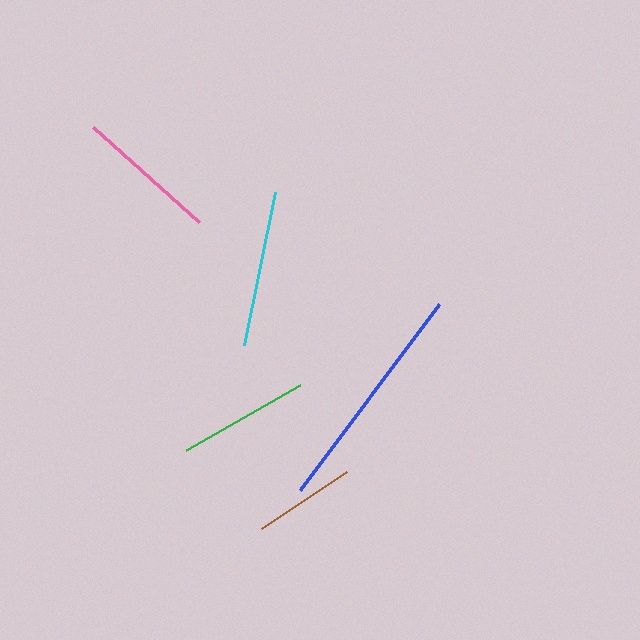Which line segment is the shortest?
The brown line is the shortest at approximately 103 pixels.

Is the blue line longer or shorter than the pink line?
The blue line is longer than the pink line.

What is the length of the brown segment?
The brown segment is approximately 103 pixels long.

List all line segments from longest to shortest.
From longest to shortest: blue, cyan, pink, green, brown.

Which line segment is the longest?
The blue line is the longest at approximately 232 pixels.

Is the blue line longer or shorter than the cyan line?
The blue line is longer than the cyan line.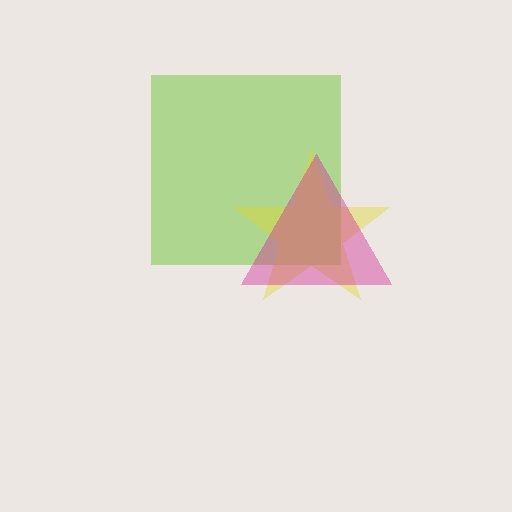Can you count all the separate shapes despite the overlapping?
Yes, there are 3 separate shapes.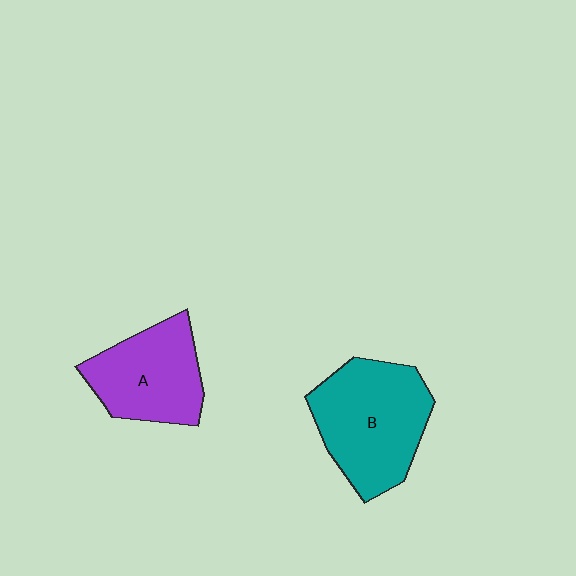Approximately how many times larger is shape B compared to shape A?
Approximately 1.3 times.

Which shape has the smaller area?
Shape A (purple).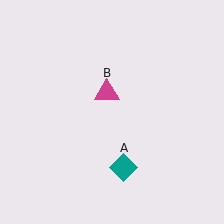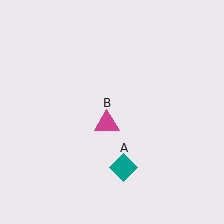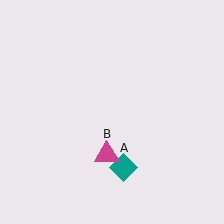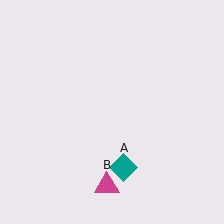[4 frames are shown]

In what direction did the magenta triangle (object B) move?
The magenta triangle (object B) moved down.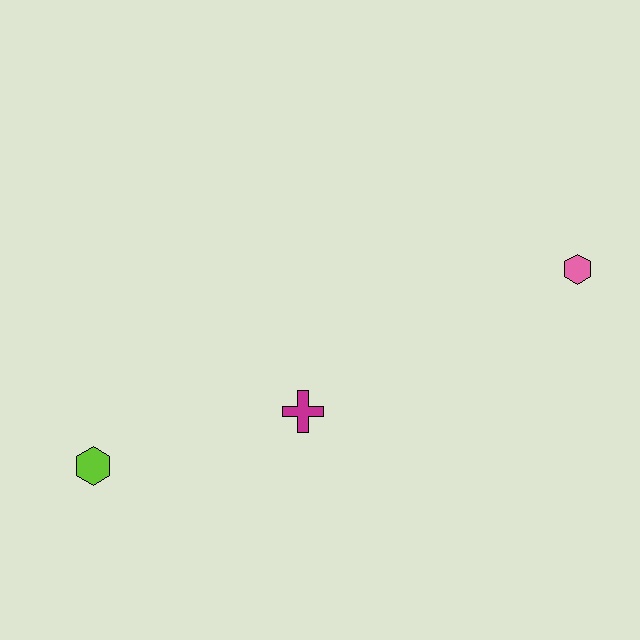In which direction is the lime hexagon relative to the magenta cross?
The lime hexagon is to the left of the magenta cross.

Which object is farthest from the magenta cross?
The pink hexagon is farthest from the magenta cross.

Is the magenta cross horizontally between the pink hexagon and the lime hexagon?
Yes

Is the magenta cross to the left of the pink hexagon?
Yes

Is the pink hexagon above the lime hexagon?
Yes